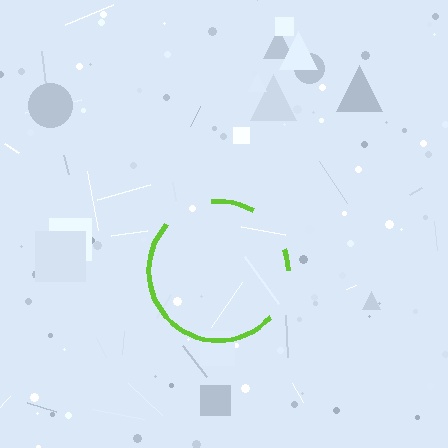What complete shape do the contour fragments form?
The contour fragments form a circle.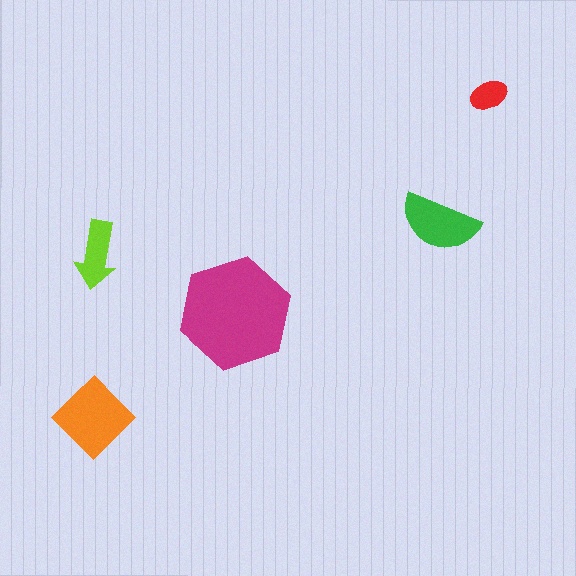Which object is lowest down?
The orange diamond is bottommost.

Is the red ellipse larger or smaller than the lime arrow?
Smaller.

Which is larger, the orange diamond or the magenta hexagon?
The magenta hexagon.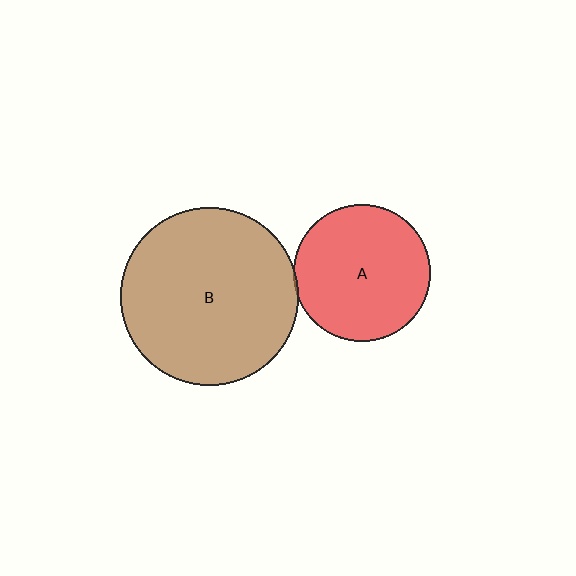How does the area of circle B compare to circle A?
Approximately 1.7 times.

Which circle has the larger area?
Circle B (brown).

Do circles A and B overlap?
Yes.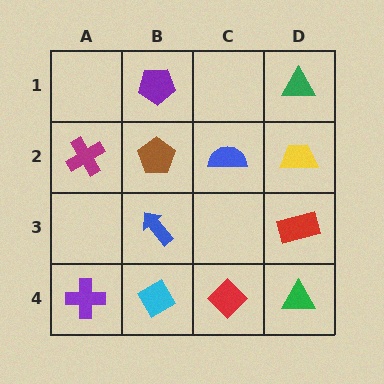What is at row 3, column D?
A red rectangle.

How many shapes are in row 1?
2 shapes.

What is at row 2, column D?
A yellow trapezoid.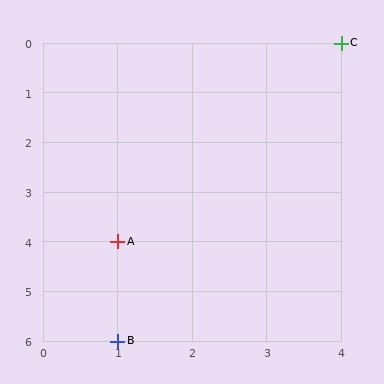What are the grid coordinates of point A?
Point A is at grid coordinates (1, 4).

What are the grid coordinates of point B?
Point B is at grid coordinates (1, 6).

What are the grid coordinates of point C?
Point C is at grid coordinates (4, 0).